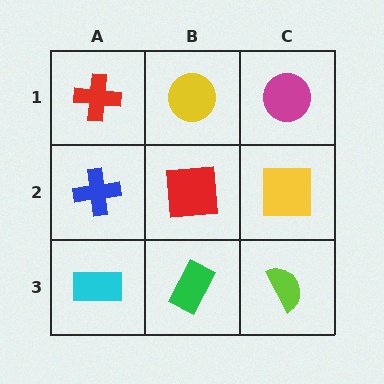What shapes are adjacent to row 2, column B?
A yellow circle (row 1, column B), a green rectangle (row 3, column B), a blue cross (row 2, column A), a yellow square (row 2, column C).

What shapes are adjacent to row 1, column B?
A red square (row 2, column B), a red cross (row 1, column A), a magenta circle (row 1, column C).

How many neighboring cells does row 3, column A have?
2.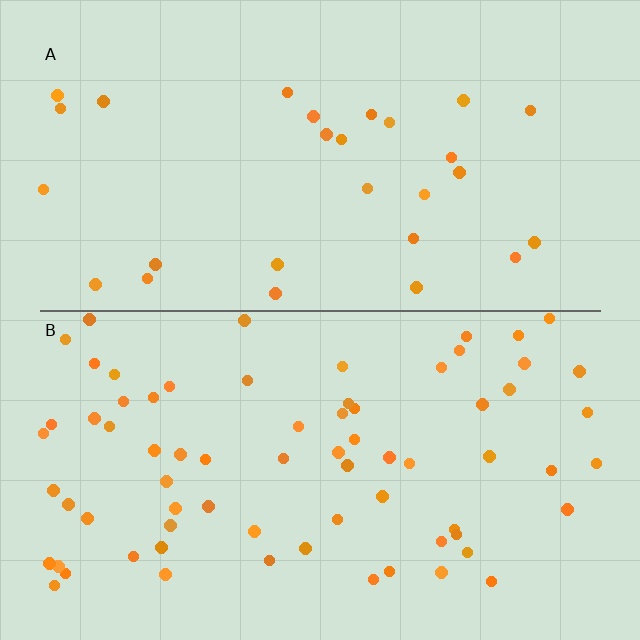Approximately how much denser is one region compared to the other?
Approximately 2.5× — region B over region A.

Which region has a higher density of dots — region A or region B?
B (the bottom).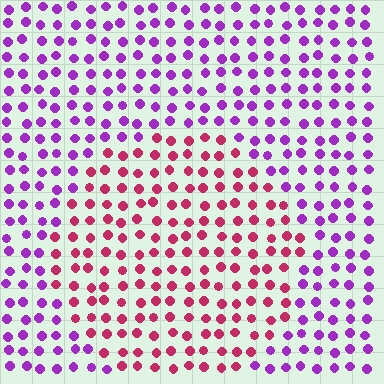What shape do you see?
I see a circle.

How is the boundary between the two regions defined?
The boundary is defined purely by a slight shift in hue (about 50 degrees). Spacing, size, and orientation are identical on both sides.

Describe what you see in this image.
The image is filled with small purple elements in a uniform arrangement. A circle-shaped region is visible where the elements are tinted to a slightly different hue, forming a subtle color boundary.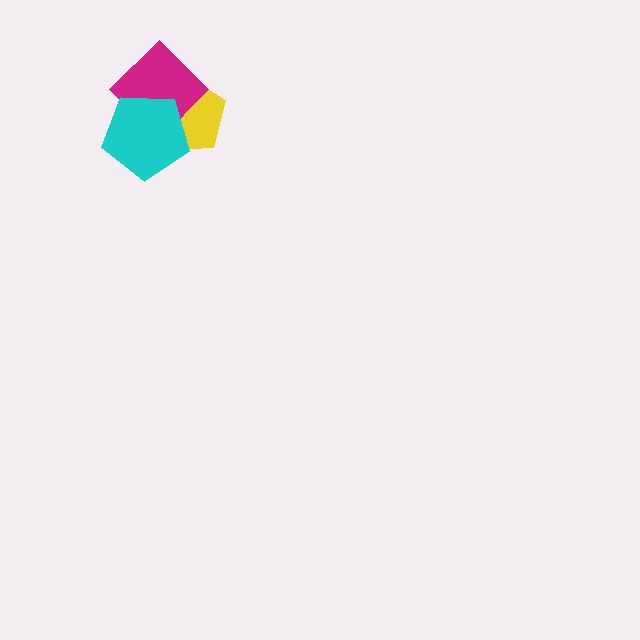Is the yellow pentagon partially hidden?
Yes, it is partially covered by another shape.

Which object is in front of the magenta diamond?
The cyan pentagon is in front of the magenta diamond.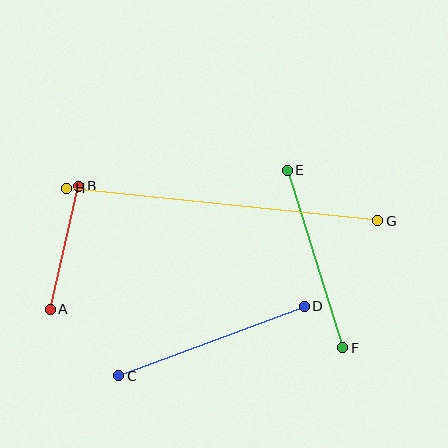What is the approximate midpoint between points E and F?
The midpoint is at approximately (315, 259) pixels.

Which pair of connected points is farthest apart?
Points G and H are farthest apart.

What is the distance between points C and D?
The distance is approximately 198 pixels.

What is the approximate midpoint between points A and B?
The midpoint is at approximately (65, 248) pixels.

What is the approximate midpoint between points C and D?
The midpoint is at approximately (212, 341) pixels.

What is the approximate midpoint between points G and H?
The midpoint is at approximately (222, 204) pixels.